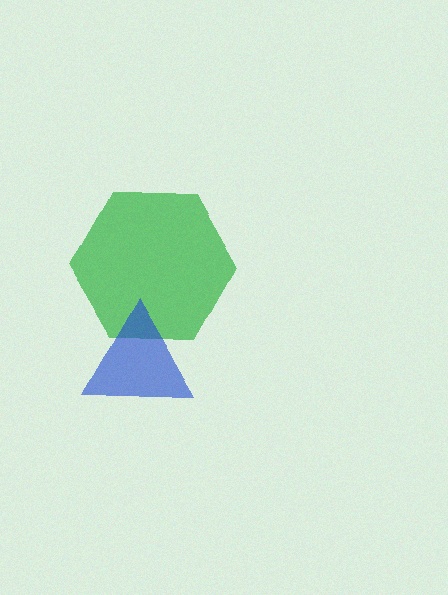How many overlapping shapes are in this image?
There are 2 overlapping shapes in the image.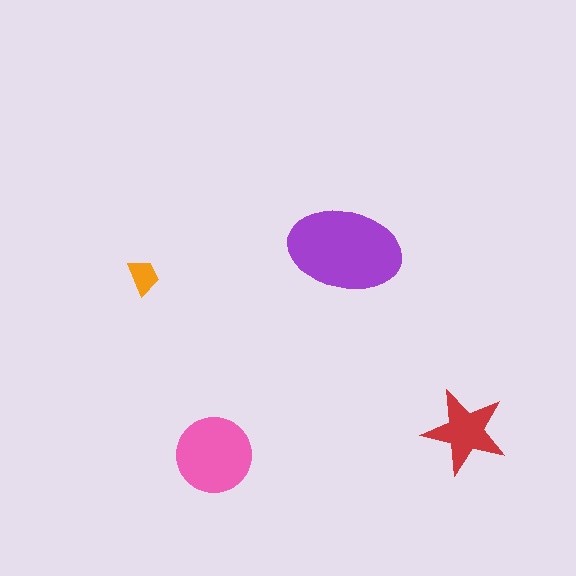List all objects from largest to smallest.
The purple ellipse, the pink circle, the red star, the orange trapezoid.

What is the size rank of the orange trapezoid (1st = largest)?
4th.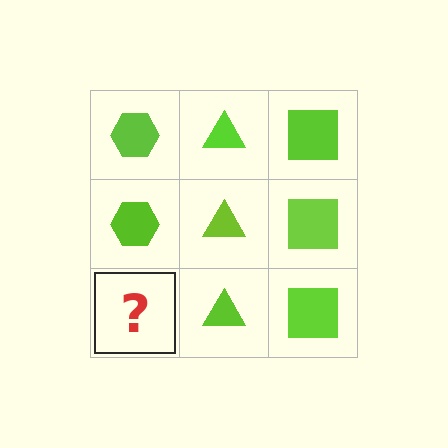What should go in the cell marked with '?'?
The missing cell should contain a lime hexagon.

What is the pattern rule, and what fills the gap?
The rule is that each column has a consistent shape. The gap should be filled with a lime hexagon.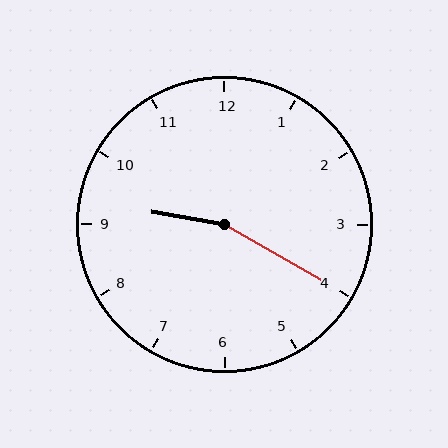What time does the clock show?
9:20.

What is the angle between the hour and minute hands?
Approximately 160 degrees.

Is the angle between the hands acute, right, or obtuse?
It is obtuse.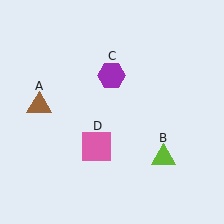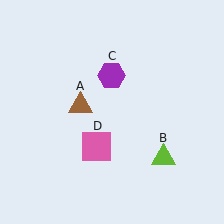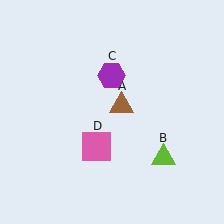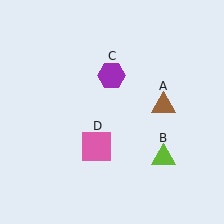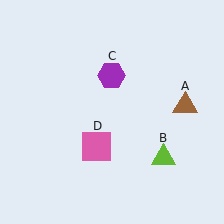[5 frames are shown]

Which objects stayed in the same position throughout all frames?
Lime triangle (object B) and purple hexagon (object C) and pink square (object D) remained stationary.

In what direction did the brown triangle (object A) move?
The brown triangle (object A) moved right.